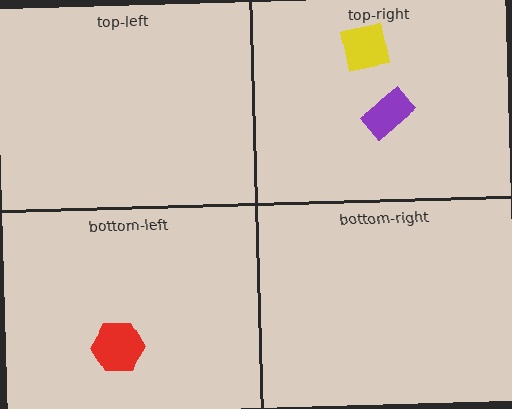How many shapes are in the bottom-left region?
1.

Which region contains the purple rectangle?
The top-right region.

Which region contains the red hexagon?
The bottom-left region.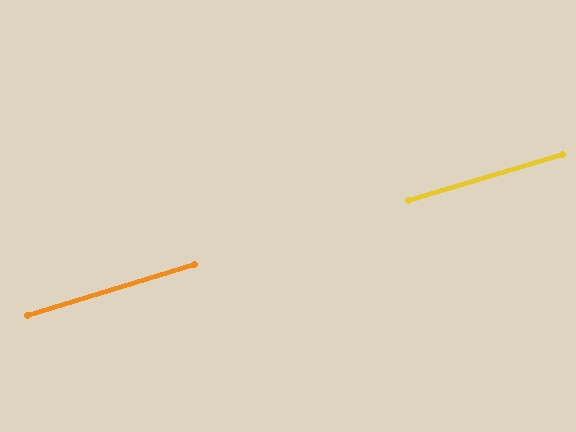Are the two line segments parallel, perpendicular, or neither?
Parallel — their directions differ by only 0.5°.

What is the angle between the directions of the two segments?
Approximately 1 degree.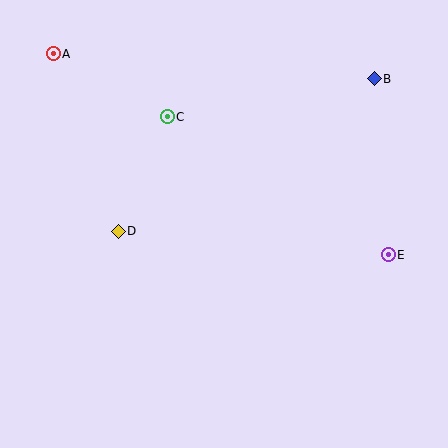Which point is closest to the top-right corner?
Point B is closest to the top-right corner.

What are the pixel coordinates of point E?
Point E is at (388, 255).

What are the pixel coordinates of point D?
Point D is at (118, 231).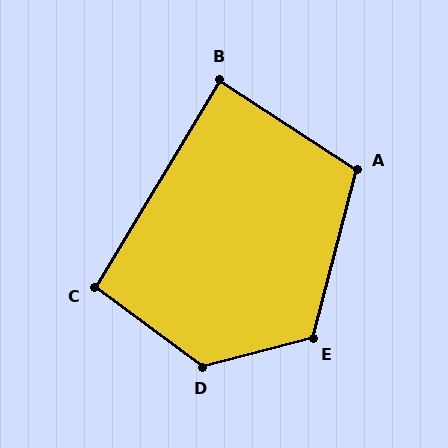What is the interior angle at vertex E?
Approximately 120 degrees (obtuse).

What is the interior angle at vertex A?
Approximately 108 degrees (obtuse).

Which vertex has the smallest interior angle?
B, at approximately 88 degrees.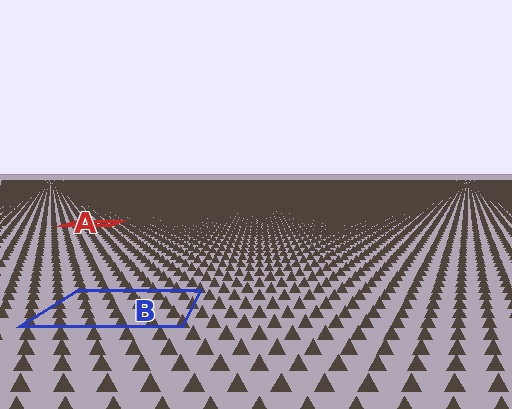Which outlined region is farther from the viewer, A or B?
Region A is farther from the viewer — the texture elements inside it appear smaller and more densely packed.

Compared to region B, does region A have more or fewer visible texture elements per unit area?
Region A has more texture elements per unit area — they are packed more densely because it is farther away.